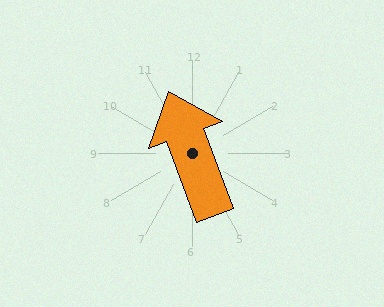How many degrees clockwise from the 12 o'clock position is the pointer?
Approximately 340 degrees.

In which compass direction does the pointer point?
North.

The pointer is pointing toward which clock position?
Roughly 11 o'clock.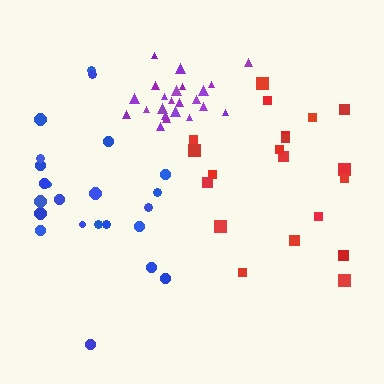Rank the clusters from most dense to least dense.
purple, blue, red.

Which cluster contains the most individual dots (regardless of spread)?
Blue (23).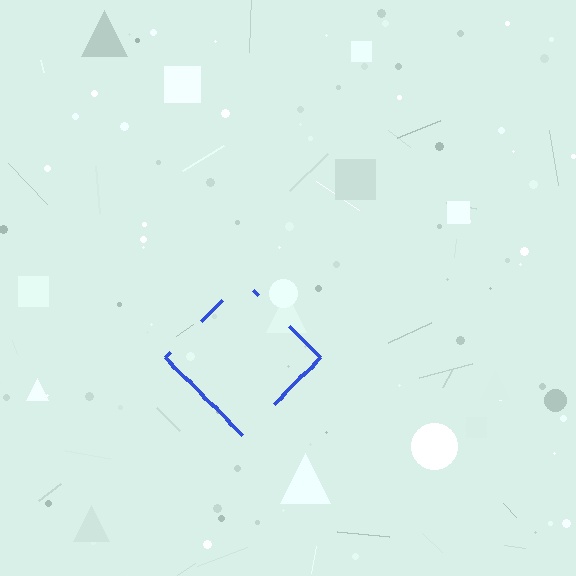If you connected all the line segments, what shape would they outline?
They would outline a diamond.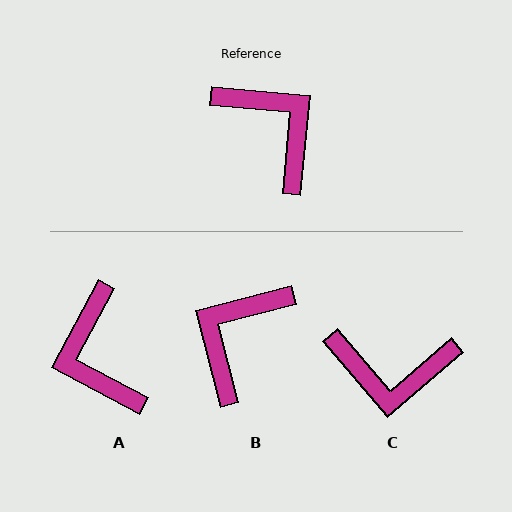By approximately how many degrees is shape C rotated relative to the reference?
Approximately 134 degrees clockwise.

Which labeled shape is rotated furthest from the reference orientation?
A, about 157 degrees away.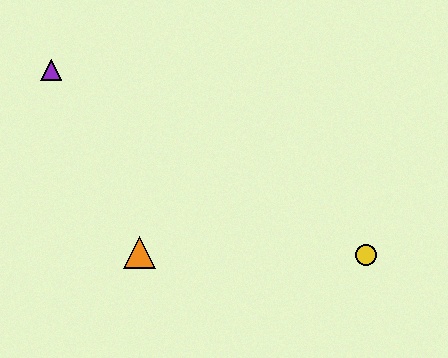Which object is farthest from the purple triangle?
The yellow circle is farthest from the purple triangle.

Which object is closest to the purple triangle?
The orange triangle is closest to the purple triangle.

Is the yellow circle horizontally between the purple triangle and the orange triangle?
No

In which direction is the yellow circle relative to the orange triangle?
The yellow circle is to the right of the orange triangle.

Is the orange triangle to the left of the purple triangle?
No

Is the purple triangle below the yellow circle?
No